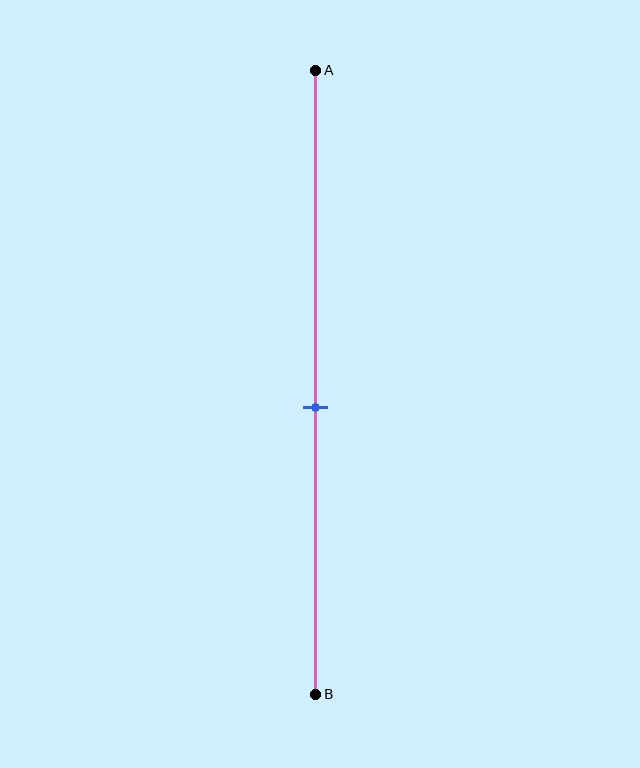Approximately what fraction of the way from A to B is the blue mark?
The blue mark is approximately 55% of the way from A to B.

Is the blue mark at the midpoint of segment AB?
No, the mark is at about 55% from A, not at the 50% midpoint.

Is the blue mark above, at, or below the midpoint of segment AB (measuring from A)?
The blue mark is below the midpoint of segment AB.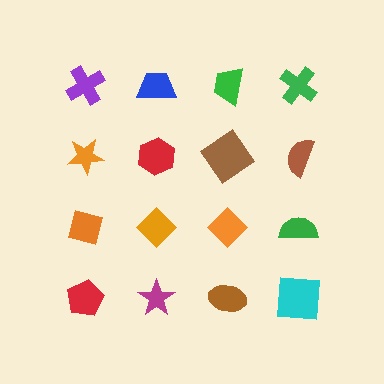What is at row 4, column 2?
A magenta star.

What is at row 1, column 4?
A green cross.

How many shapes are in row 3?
4 shapes.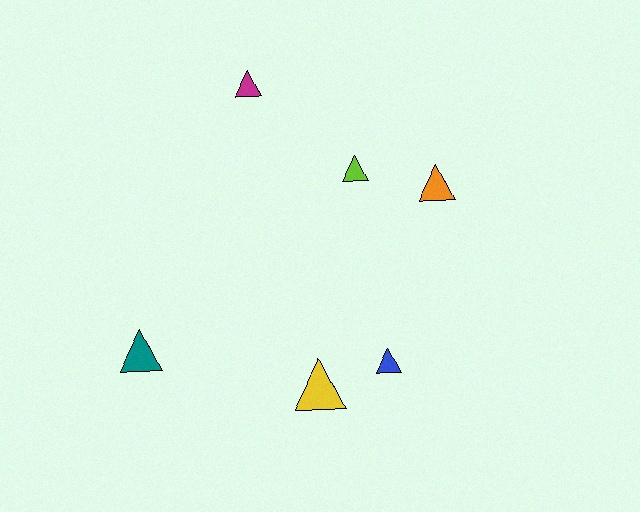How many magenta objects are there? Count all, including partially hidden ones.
There is 1 magenta object.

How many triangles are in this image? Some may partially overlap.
There are 6 triangles.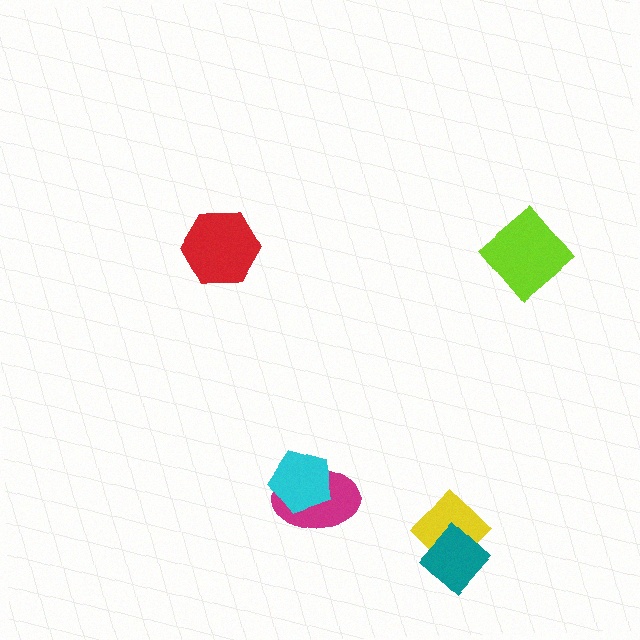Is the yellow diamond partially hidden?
Yes, it is partially covered by another shape.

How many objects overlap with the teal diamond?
1 object overlaps with the teal diamond.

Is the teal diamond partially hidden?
No, no other shape covers it.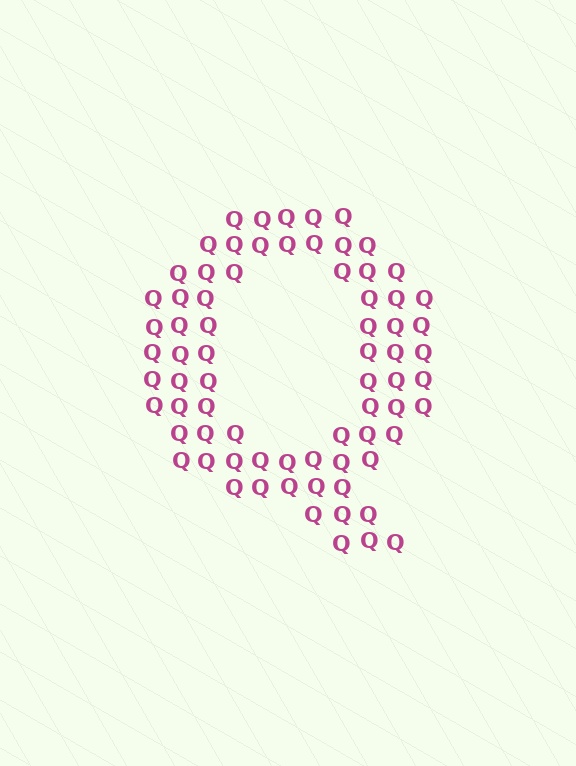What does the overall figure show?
The overall figure shows the letter Q.